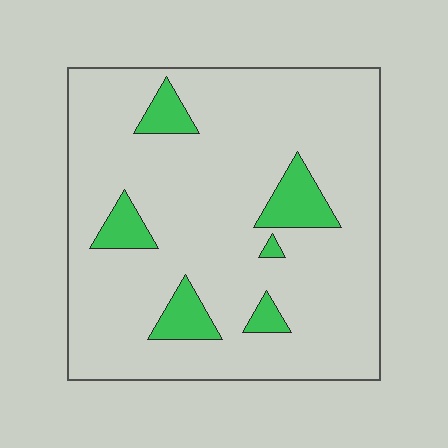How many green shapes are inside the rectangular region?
6.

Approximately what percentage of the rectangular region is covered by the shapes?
Approximately 10%.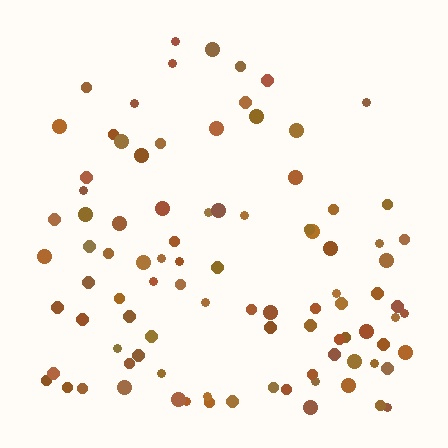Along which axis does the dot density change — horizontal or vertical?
Vertical.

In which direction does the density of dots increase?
From top to bottom, with the bottom side densest.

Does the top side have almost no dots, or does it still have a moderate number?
Still a moderate number, just noticeably fewer than the bottom.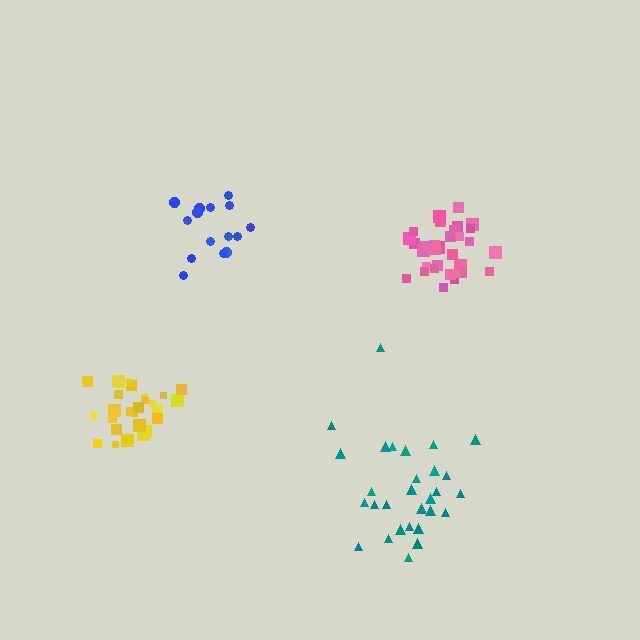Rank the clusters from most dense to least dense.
pink, yellow, teal, blue.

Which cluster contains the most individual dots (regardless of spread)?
Pink (35).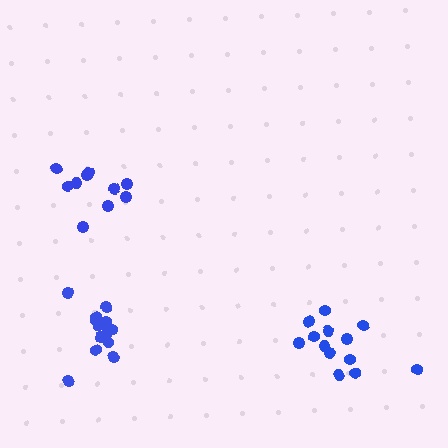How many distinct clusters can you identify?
There are 3 distinct clusters.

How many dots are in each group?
Group 1: 13 dots, Group 2: 10 dots, Group 3: 13 dots (36 total).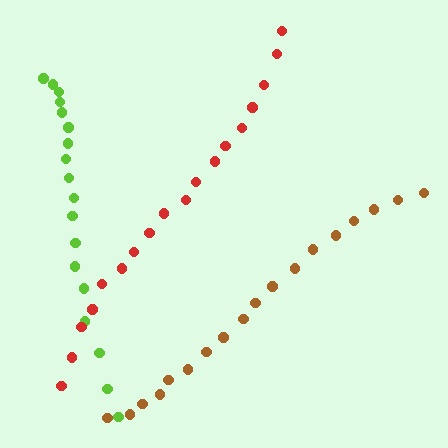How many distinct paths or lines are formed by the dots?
There are 3 distinct paths.